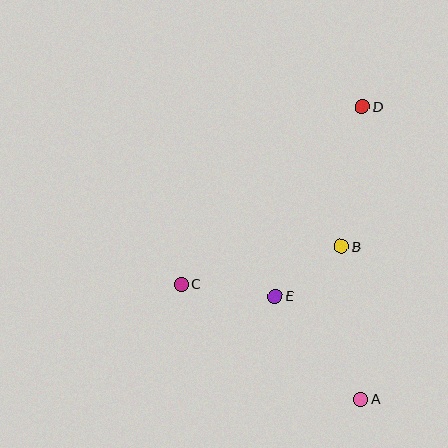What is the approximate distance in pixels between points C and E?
The distance between C and E is approximately 95 pixels.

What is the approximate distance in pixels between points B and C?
The distance between B and C is approximately 165 pixels.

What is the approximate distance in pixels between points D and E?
The distance between D and E is approximately 209 pixels.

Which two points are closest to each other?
Points B and E are closest to each other.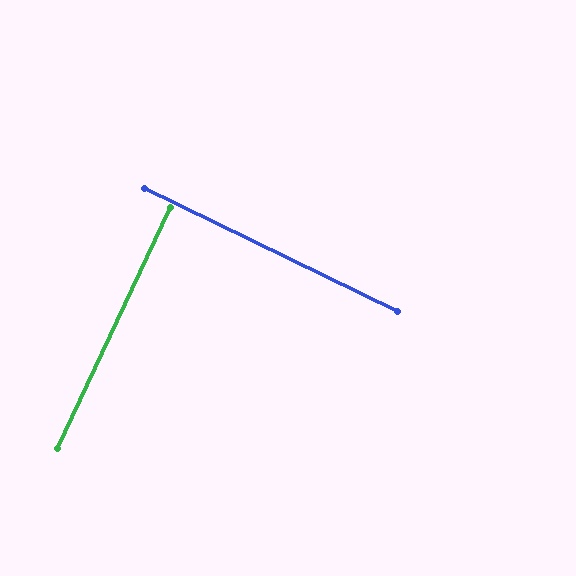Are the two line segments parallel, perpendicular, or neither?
Perpendicular — they meet at approximately 89°.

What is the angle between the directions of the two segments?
Approximately 89 degrees.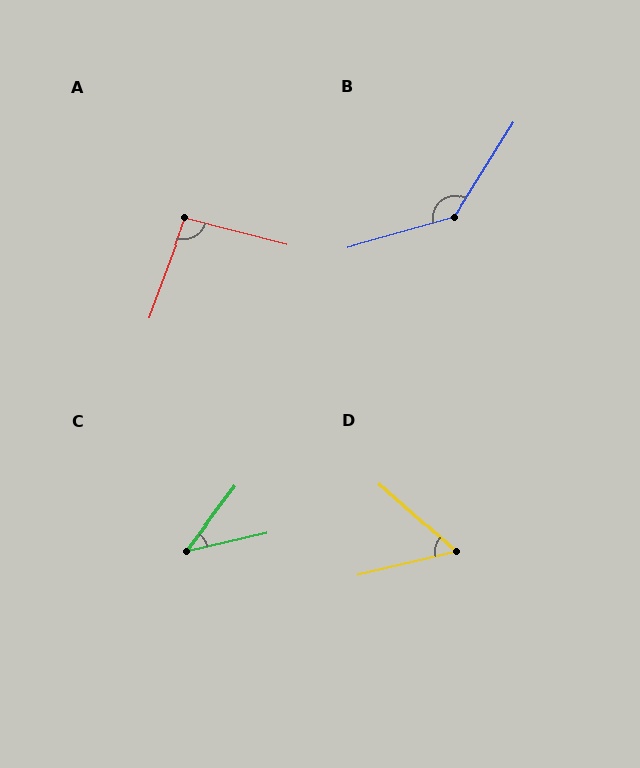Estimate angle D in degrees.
Approximately 55 degrees.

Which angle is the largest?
B, at approximately 138 degrees.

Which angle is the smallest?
C, at approximately 40 degrees.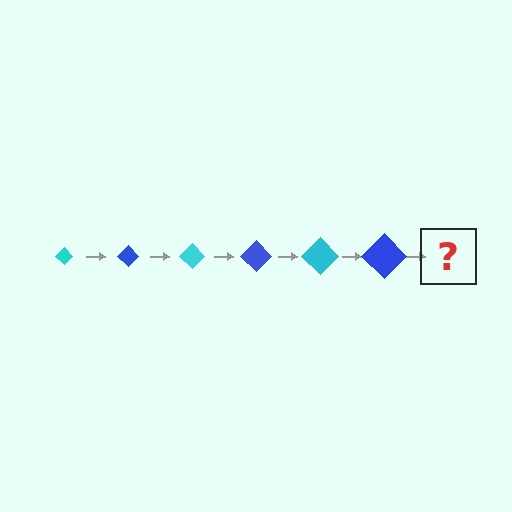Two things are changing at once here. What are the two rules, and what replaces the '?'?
The two rules are that the diamond grows larger each step and the color cycles through cyan and blue. The '?' should be a cyan diamond, larger than the previous one.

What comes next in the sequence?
The next element should be a cyan diamond, larger than the previous one.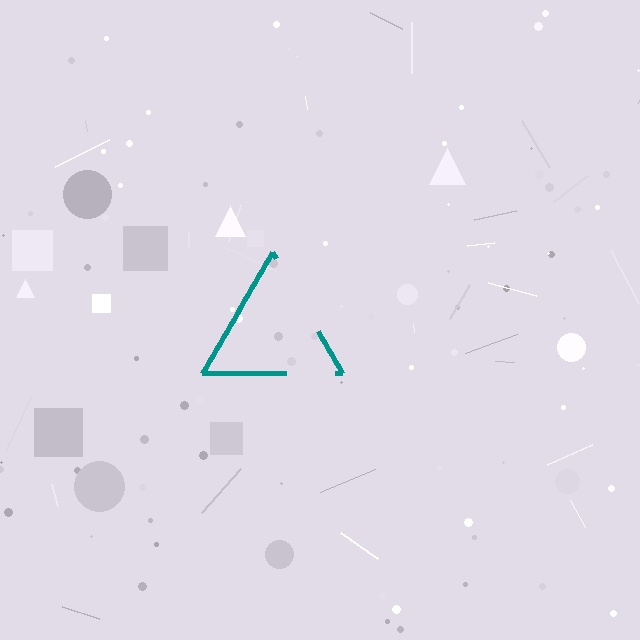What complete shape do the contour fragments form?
The contour fragments form a triangle.